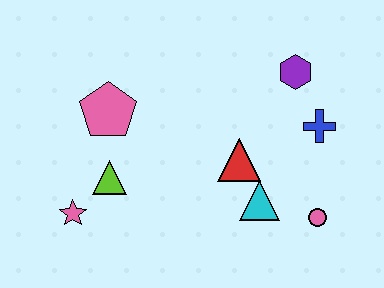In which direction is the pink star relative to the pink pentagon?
The pink star is below the pink pentagon.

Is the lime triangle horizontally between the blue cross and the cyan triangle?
No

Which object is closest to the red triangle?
The cyan triangle is closest to the red triangle.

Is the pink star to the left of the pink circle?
Yes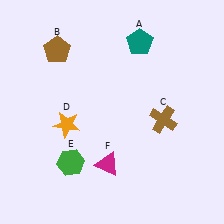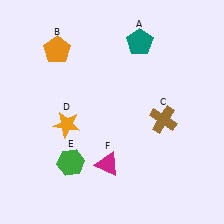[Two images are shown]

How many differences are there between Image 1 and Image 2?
There is 1 difference between the two images.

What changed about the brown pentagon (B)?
In Image 1, B is brown. In Image 2, it changed to orange.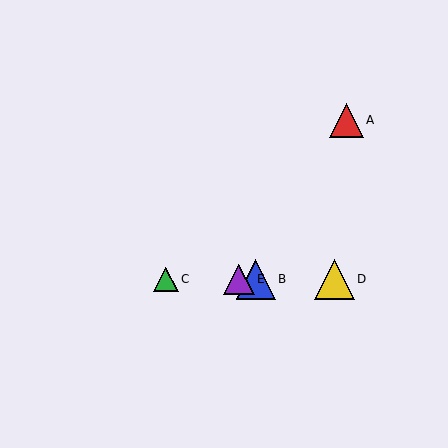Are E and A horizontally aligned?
No, E is at y≈279 and A is at y≈120.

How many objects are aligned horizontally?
4 objects (B, C, D, E) are aligned horizontally.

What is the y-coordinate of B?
Object B is at y≈279.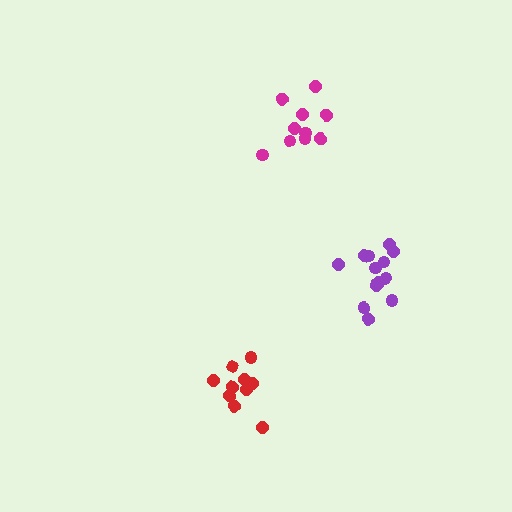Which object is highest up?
The magenta cluster is topmost.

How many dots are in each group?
Group 1: 14 dots, Group 2: 10 dots, Group 3: 10 dots (34 total).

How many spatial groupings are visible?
There are 3 spatial groupings.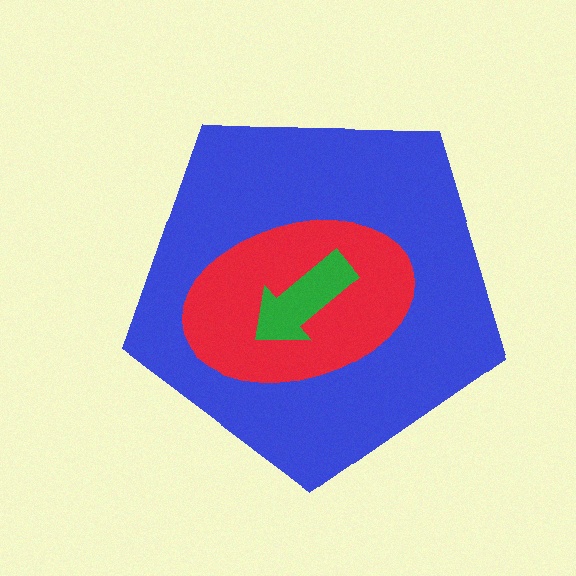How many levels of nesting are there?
3.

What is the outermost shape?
The blue pentagon.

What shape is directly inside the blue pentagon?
The red ellipse.